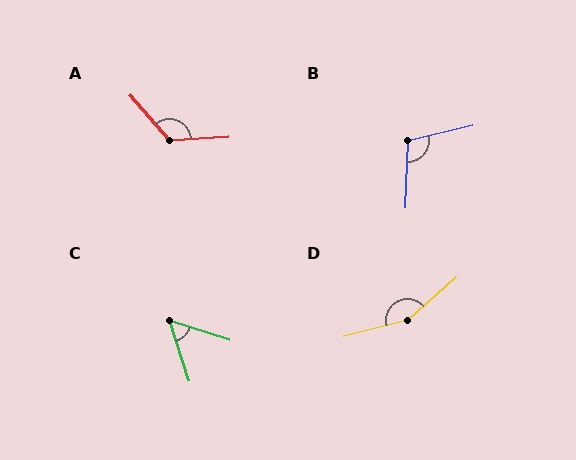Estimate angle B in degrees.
Approximately 106 degrees.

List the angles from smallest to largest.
C (54°), B (106°), A (128°), D (153°).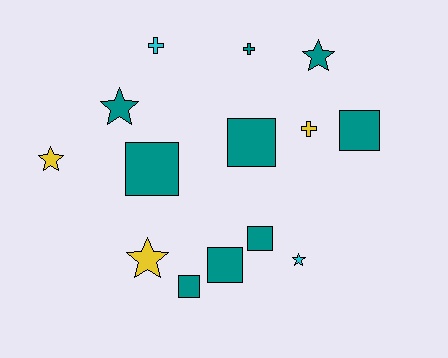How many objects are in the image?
There are 14 objects.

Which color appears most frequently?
Teal, with 9 objects.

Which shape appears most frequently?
Square, with 6 objects.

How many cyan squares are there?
There are no cyan squares.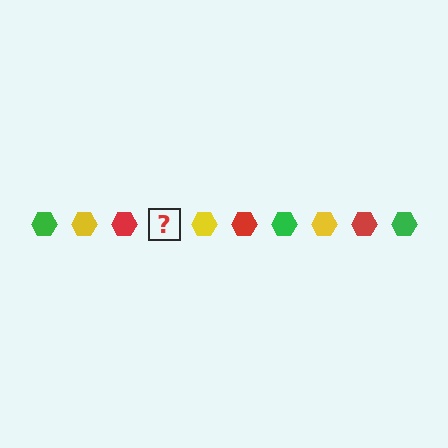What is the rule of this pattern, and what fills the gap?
The rule is that the pattern cycles through green, yellow, red hexagons. The gap should be filled with a green hexagon.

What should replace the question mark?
The question mark should be replaced with a green hexagon.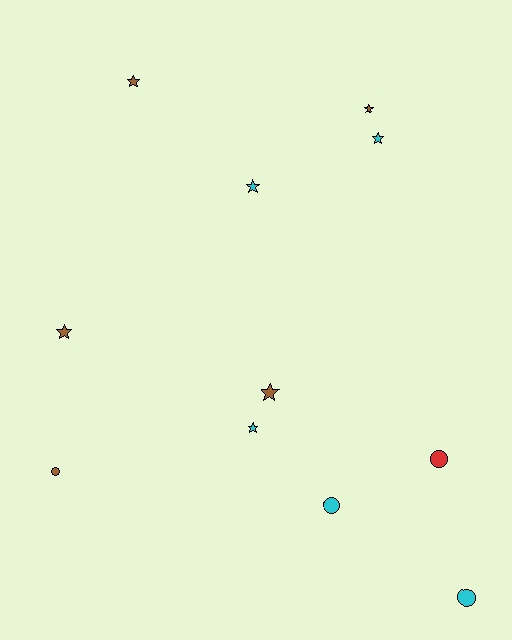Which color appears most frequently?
Cyan, with 5 objects.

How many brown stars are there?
There are 4 brown stars.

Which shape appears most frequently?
Star, with 7 objects.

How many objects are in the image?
There are 11 objects.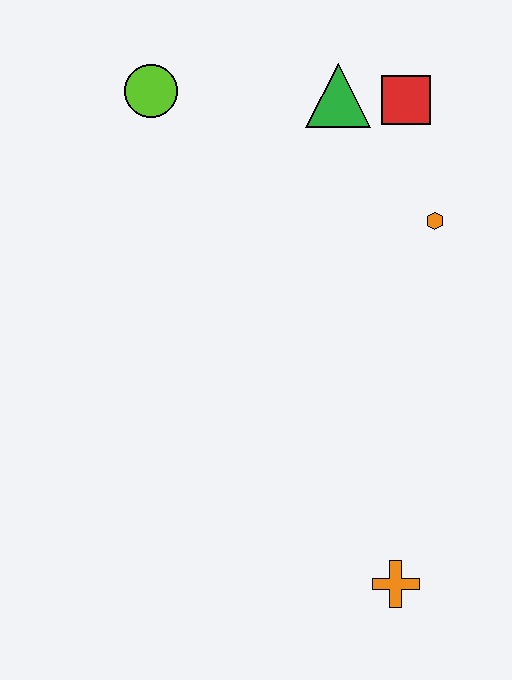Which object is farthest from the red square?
The orange cross is farthest from the red square.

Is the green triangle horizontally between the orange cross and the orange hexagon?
No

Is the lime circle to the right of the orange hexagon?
No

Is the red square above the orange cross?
Yes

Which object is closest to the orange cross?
The orange hexagon is closest to the orange cross.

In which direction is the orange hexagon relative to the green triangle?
The orange hexagon is below the green triangle.